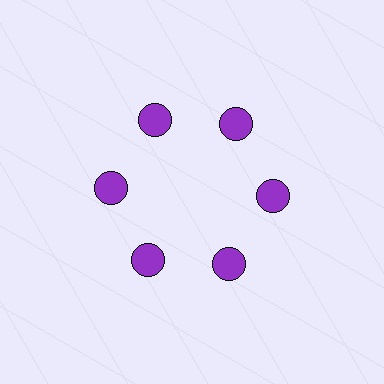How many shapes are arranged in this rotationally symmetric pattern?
There are 6 shapes, arranged in 6 groups of 1.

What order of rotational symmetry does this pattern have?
This pattern has 6-fold rotational symmetry.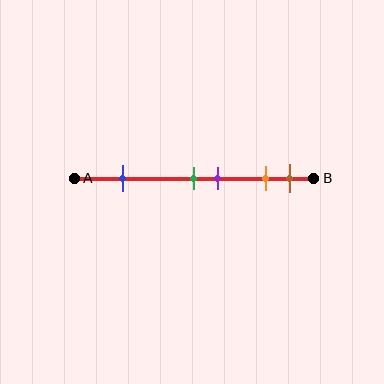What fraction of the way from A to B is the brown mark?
The brown mark is approximately 90% (0.9) of the way from A to B.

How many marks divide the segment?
There are 5 marks dividing the segment.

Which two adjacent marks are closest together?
The green and purple marks are the closest adjacent pair.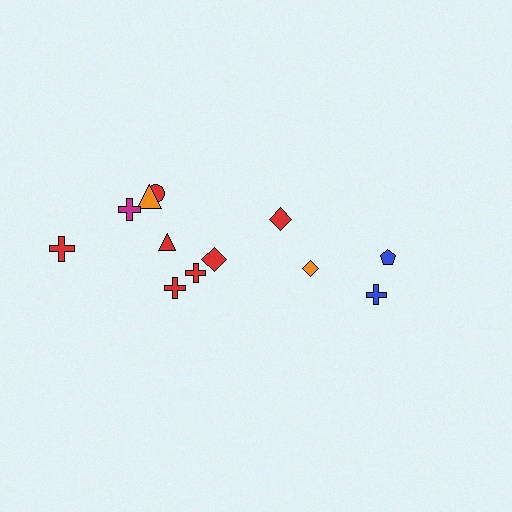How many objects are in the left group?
There are 8 objects.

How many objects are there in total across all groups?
There are 12 objects.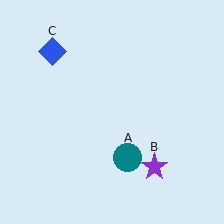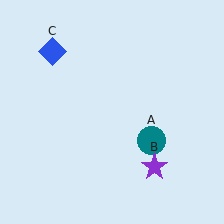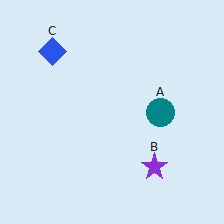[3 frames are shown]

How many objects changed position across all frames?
1 object changed position: teal circle (object A).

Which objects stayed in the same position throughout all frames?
Purple star (object B) and blue diamond (object C) remained stationary.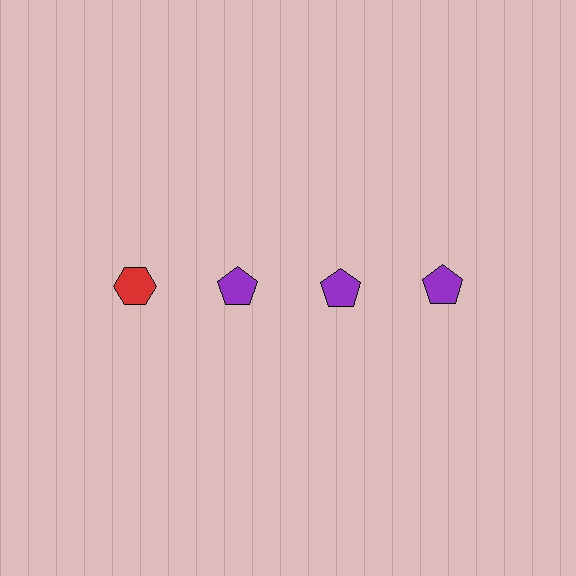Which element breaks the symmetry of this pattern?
The red hexagon in the top row, leftmost column breaks the symmetry. All other shapes are purple pentagons.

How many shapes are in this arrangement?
There are 4 shapes arranged in a grid pattern.